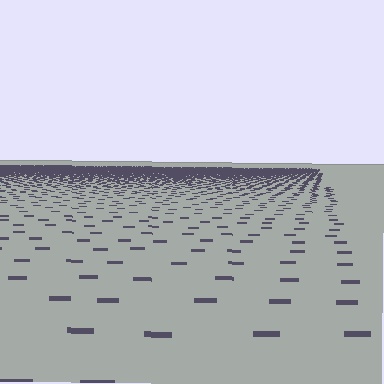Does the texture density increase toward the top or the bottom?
Density increases toward the top.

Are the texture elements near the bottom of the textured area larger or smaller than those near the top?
Larger. Near the bottom, elements are closer to the viewer and appear at a bigger on-screen size.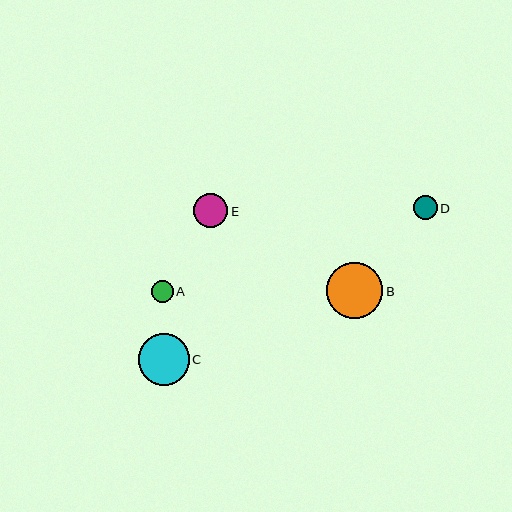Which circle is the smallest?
Circle A is the smallest with a size of approximately 21 pixels.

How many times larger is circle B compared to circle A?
Circle B is approximately 2.6 times the size of circle A.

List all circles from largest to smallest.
From largest to smallest: B, C, E, D, A.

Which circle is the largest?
Circle B is the largest with a size of approximately 56 pixels.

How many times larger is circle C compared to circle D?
Circle C is approximately 2.2 times the size of circle D.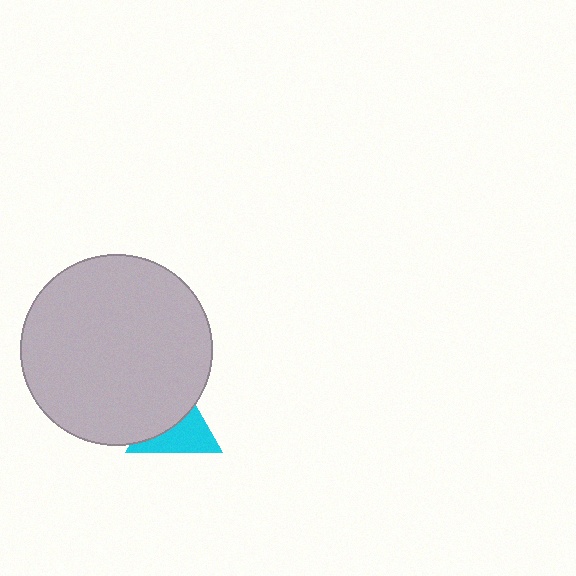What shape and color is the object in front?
The object in front is a light gray circle.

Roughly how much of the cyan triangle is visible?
About half of it is visible (roughly 51%).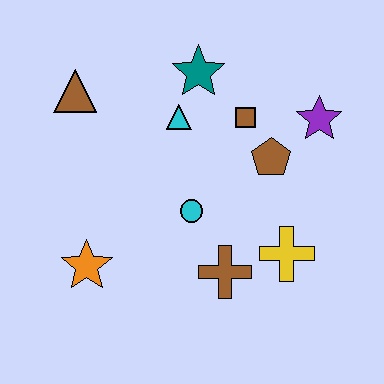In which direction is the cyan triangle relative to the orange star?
The cyan triangle is above the orange star.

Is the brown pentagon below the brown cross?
No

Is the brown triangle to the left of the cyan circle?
Yes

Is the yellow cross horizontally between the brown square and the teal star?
No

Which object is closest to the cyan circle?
The brown cross is closest to the cyan circle.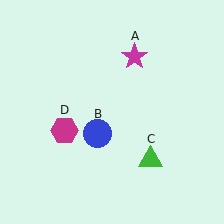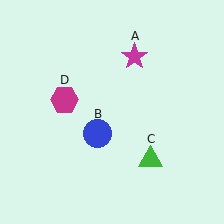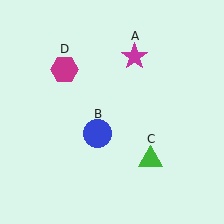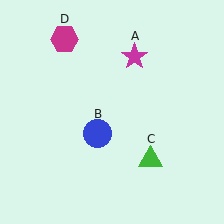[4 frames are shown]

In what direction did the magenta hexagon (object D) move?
The magenta hexagon (object D) moved up.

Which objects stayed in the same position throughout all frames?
Magenta star (object A) and blue circle (object B) and green triangle (object C) remained stationary.